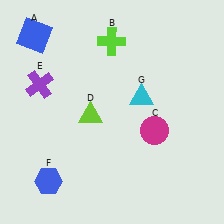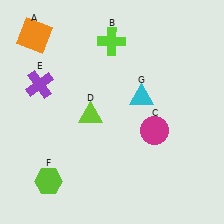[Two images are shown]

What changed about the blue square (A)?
In Image 1, A is blue. In Image 2, it changed to orange.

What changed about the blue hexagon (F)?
In Image 1, F is blue. In Image 2, it changed to lime.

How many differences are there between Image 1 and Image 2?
There are 2 differences between the two images.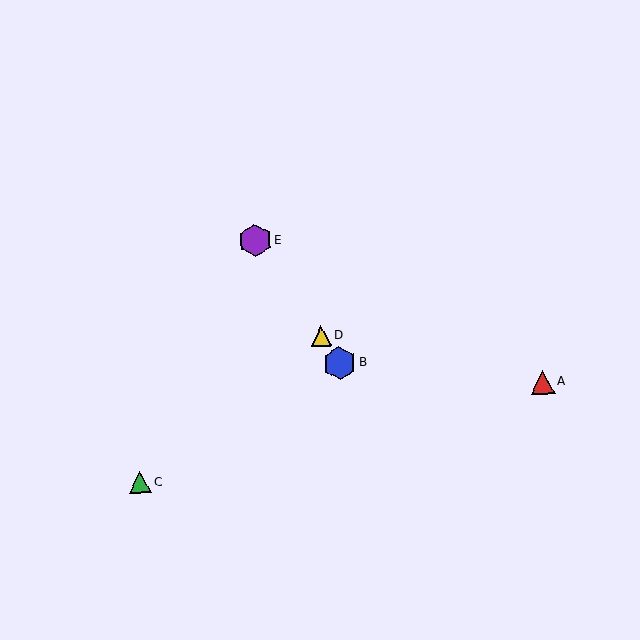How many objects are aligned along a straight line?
3 objects (B, D, E) are aligned along a straight line.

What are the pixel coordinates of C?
Object C is at (140, 482).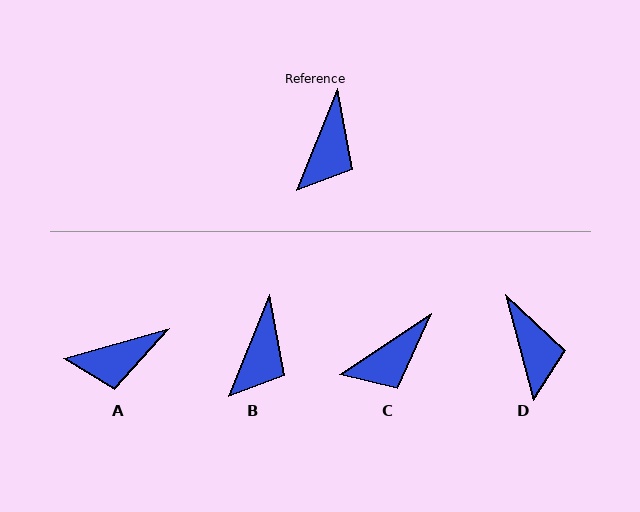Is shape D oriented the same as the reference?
No, it is off by about 36 degrees.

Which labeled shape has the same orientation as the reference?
B.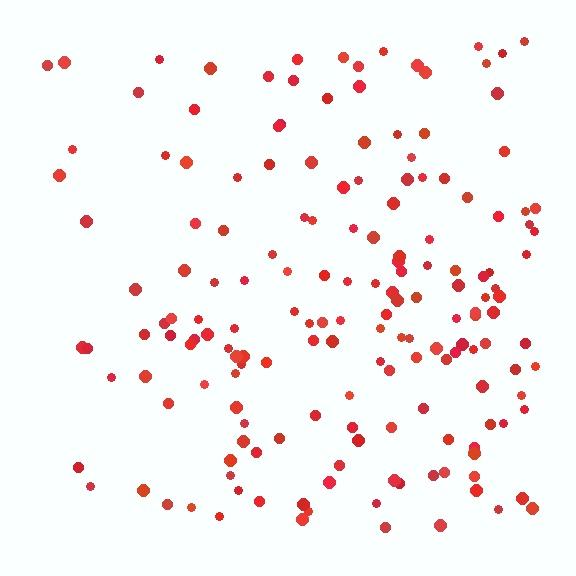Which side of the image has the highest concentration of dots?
The right.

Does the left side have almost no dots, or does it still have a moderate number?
Still a moderate number, just noticeably fewer than the right.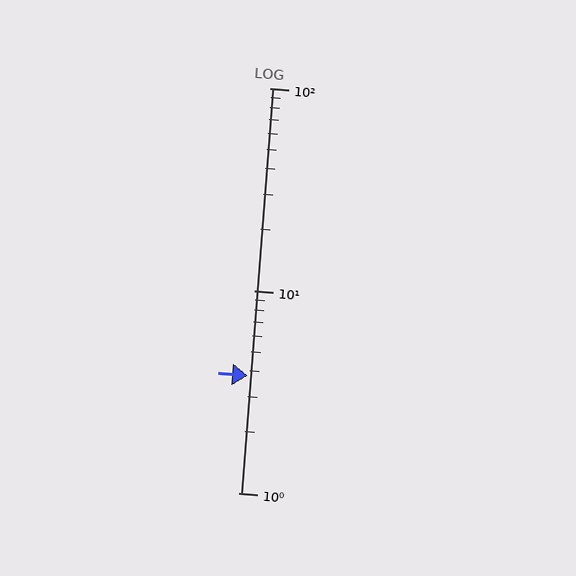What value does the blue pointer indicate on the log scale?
The pointer indicates approximately 3.8.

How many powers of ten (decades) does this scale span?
The scale spans 2 decades, from 1 to 100.